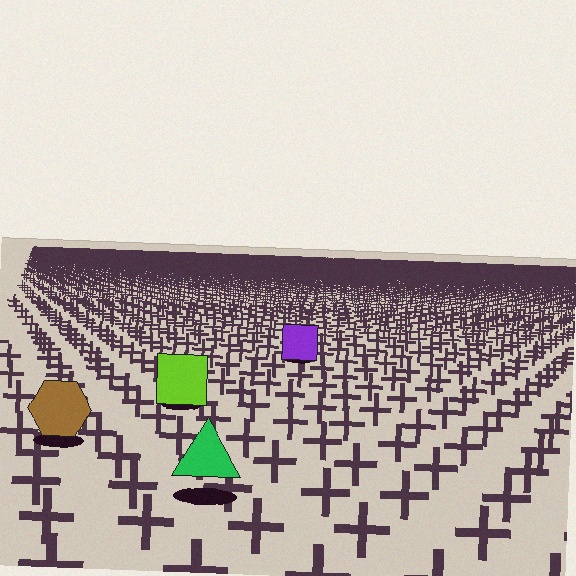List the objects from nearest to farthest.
From nearest to farthest: the green triangle, the brown hexagon, the lime square, the purple square.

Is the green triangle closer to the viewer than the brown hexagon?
Yes. The green triangle is closer — you can tell from the texture gradient: the ground texture is coarser near it.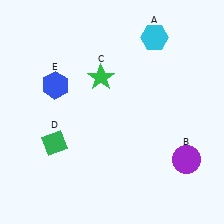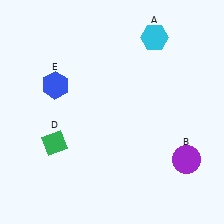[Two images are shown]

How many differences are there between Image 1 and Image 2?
There is 1 difference between the two images.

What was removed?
The green star (C) was removed in Image 2.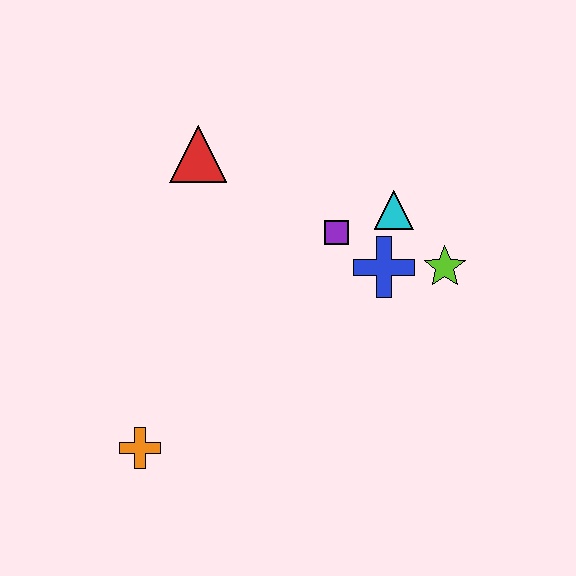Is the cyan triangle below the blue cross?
No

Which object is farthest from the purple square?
The orange cross is farthest from the purple square.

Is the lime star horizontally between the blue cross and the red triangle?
No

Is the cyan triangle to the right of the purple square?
Yes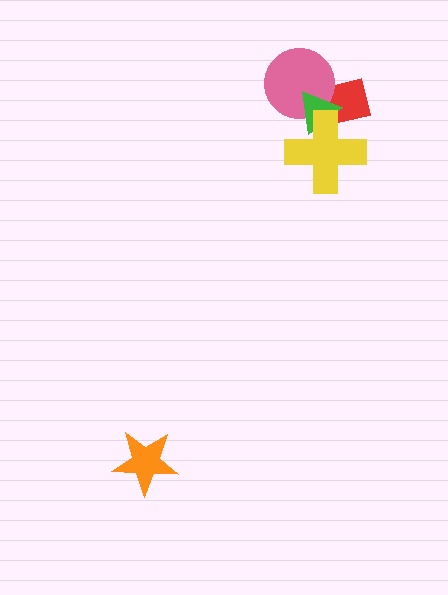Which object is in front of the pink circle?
The green triangle is in front of the pink circle.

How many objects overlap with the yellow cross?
2 objects overlap with the yellow cross.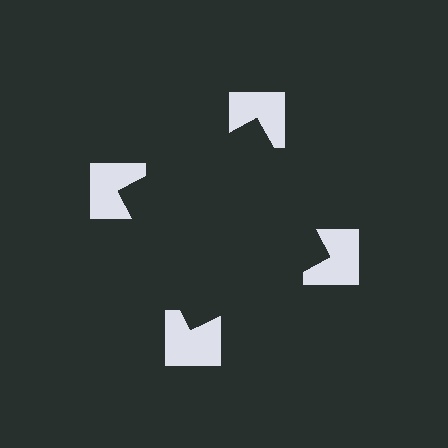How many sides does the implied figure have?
4 sides.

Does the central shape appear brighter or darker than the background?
It typically appears slightly darker than the background, even though no actual brightness change is drawn.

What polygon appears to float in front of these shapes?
An illusory square — its edges are inferred from the aligned wedge cuts in the notched squares, not physically drawn.